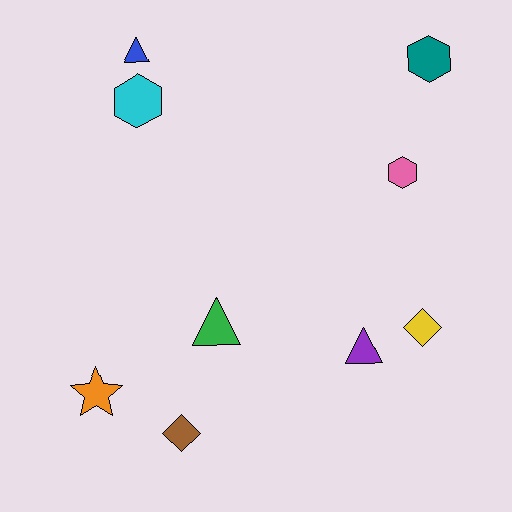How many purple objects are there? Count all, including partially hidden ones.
There is 1 purple object.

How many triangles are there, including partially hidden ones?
There are 3 triangles.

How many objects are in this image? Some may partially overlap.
There are 9 objects.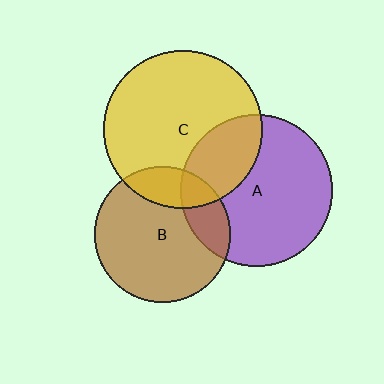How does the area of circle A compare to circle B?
Approximately 1.2 times.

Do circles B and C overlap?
Yes.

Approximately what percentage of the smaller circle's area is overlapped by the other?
Approximately 20%.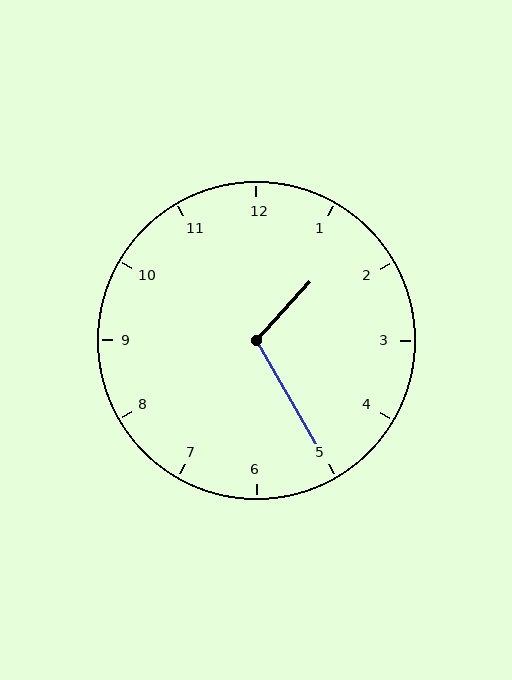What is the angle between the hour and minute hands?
Approximately 108 degrees.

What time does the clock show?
1:25.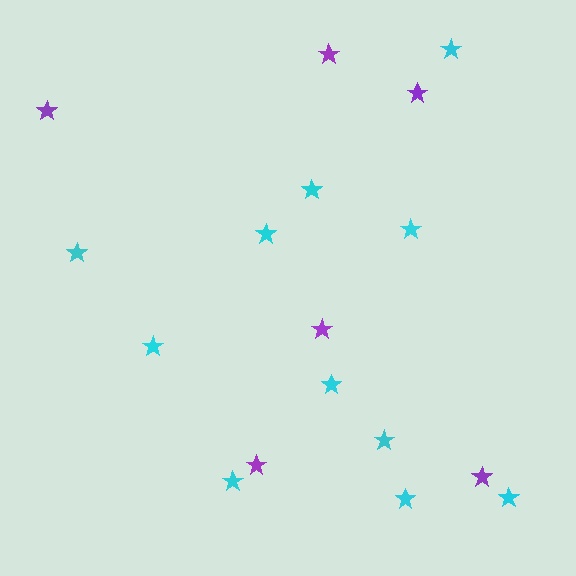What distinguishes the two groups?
There are 2 groups: one group of purple stars (6) and one group of cyan stars (11).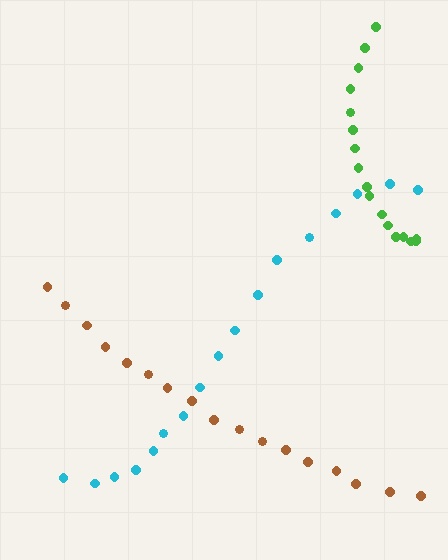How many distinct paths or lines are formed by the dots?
There are 3 distinct paths.